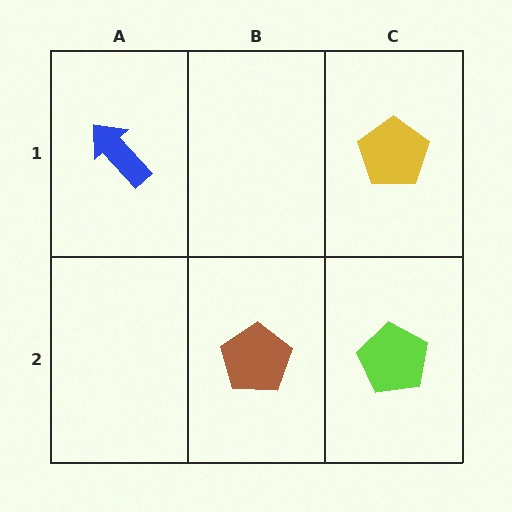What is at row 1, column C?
A yellow pentagon.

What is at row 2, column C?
A lime pentagon.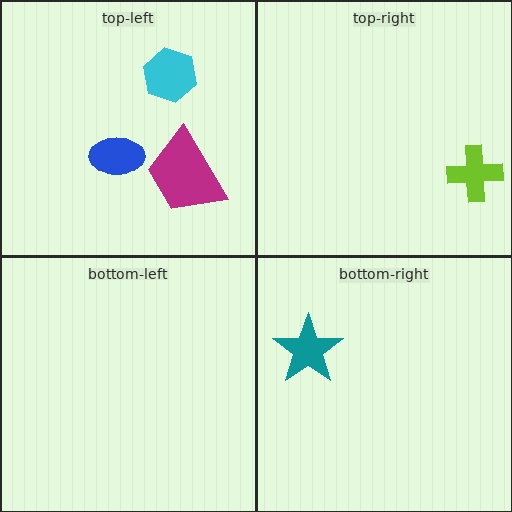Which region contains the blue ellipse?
The top-left region.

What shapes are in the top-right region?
The lime cross.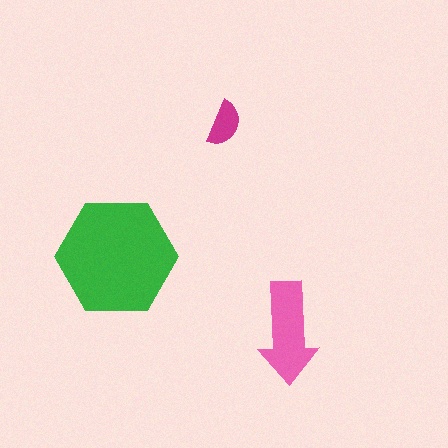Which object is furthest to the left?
The green hexagon is leftmost.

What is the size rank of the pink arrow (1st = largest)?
2nd.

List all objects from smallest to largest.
The magenta semicircle, the pink arrow, the green hexagon.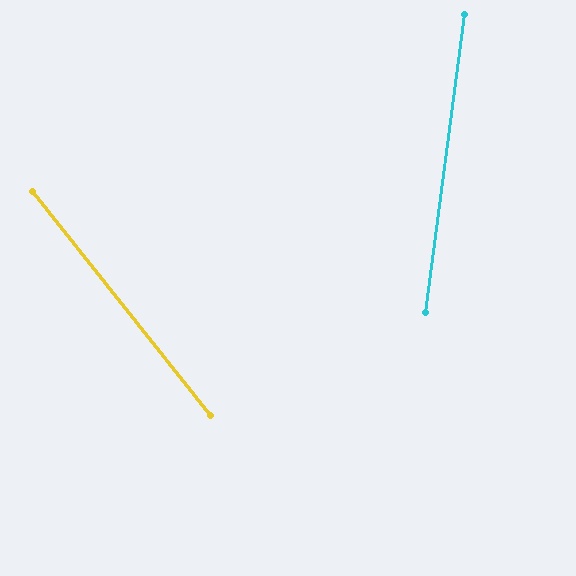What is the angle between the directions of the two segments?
Approximately 46 degrees.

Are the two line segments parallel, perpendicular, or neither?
Neither parallel nor perpendicular — they differ by about 46°.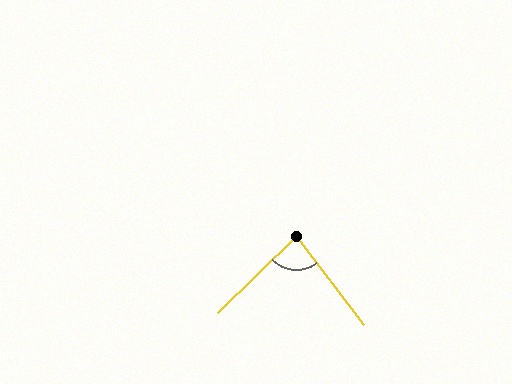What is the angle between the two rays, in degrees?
Approximately 84 degrees.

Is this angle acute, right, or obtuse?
It is acute.